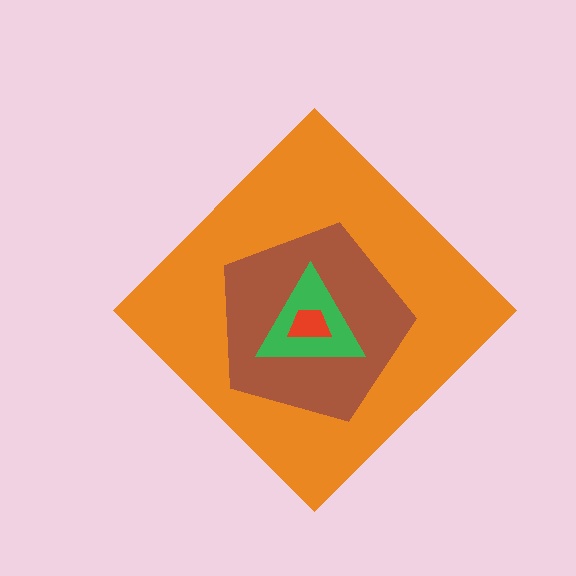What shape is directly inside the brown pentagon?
The green triangle.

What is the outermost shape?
The orange diamond.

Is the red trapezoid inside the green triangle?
Yes.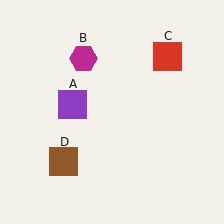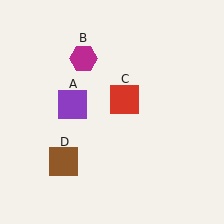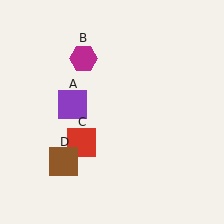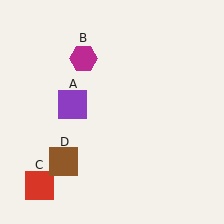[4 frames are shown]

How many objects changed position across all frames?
1 object changed position: red square (object C).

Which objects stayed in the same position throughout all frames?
Purple square (object A) and magenta hexagon (object B) and brown square (object D) remained stationary.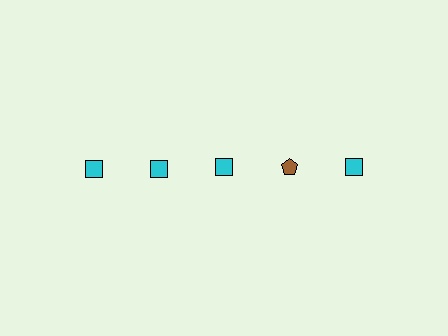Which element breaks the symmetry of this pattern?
The brown pentagon in the top row, second from right column breaks the symmetry. All other shapes are cyan squares.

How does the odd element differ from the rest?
It differs in both color (brown instead of cyan) and shape (pentagon instead of square).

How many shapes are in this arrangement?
There are 5 shapes arranged in a grid pattern.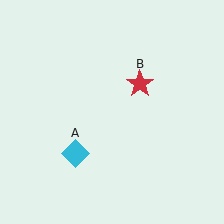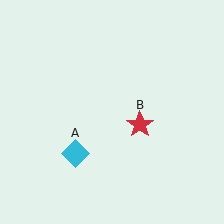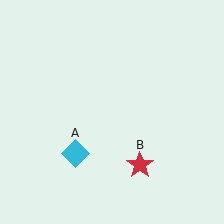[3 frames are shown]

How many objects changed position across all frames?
1 object changed position: red star (object B).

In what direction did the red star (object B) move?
The red star (object B) moved down.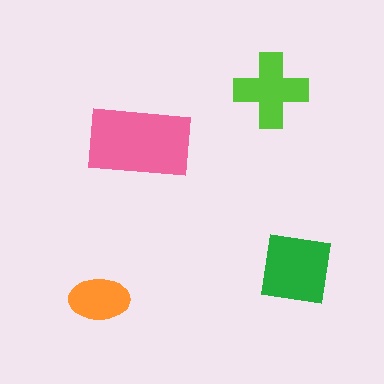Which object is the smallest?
The orange ellipse.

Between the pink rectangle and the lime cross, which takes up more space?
The pink rectangle.